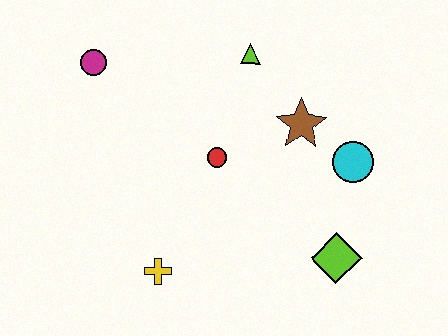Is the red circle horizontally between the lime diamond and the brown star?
No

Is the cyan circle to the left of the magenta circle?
No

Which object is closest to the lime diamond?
The cyan circle is closest to the lime diamond.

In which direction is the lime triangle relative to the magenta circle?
The lime triangle is to the right of the magenta circle.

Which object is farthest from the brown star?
The magenta circle is farthest from the brown star.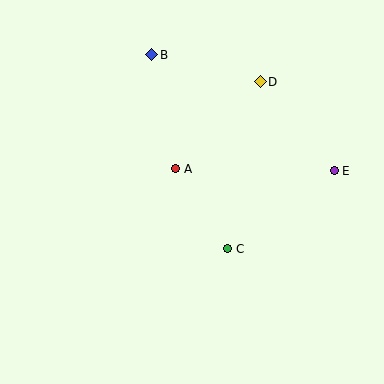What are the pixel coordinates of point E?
Point E is at (334, 171).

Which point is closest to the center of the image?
Point A at (176, 169) is closest to the center.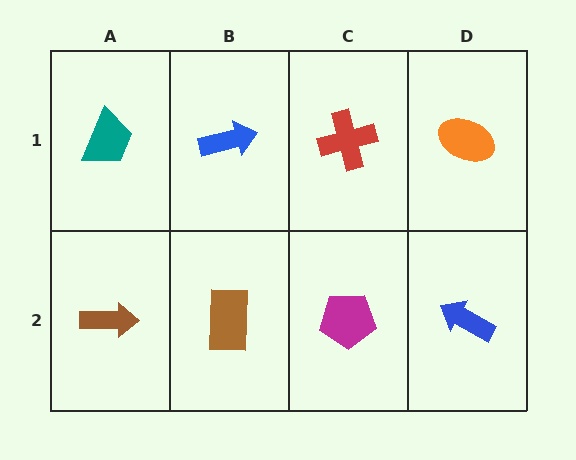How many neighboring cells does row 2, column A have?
2.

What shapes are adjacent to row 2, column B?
A blue arrow (row 1, column B), a brown arrow (row 2, column A), a magenta pentagon (row 2, column C).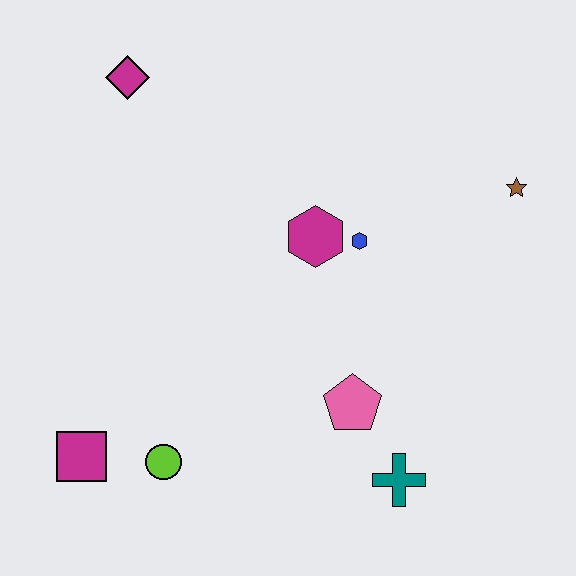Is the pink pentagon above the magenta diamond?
No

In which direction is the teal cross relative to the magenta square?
The teal cross is to the right of the magenta square.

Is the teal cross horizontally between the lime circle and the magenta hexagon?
No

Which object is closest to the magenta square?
The lime circle is closest to the magenta square.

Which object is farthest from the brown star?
The magenta square is farthest from the brown star.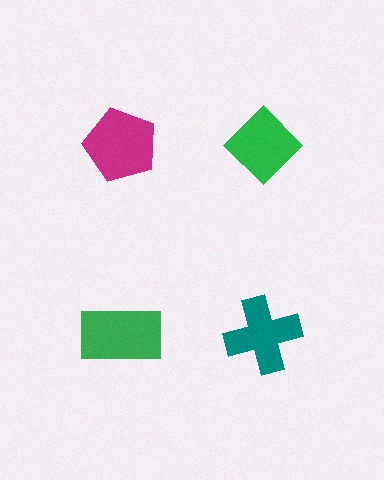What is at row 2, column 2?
A teal cross.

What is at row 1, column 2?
A green diamond.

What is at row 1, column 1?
A magenta pentagon.